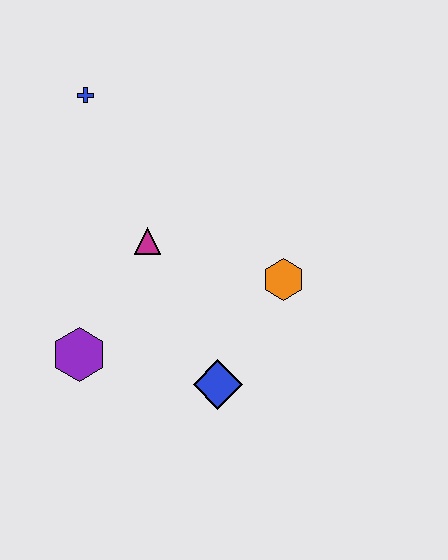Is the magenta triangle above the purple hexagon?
Yes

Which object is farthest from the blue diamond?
The blue cross is farthest from the blue diamond.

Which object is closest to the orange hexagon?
The blue diamond is closest to the orange hexagon.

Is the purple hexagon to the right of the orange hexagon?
No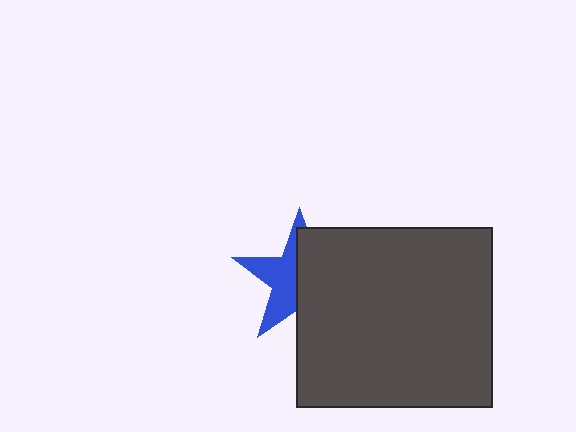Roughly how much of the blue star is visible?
About half of it is visible (roughly 46%).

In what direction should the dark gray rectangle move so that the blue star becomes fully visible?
The dark gray rectangle should move right. That is the shortest direction to clear the overlap and leave the blue star fully visible.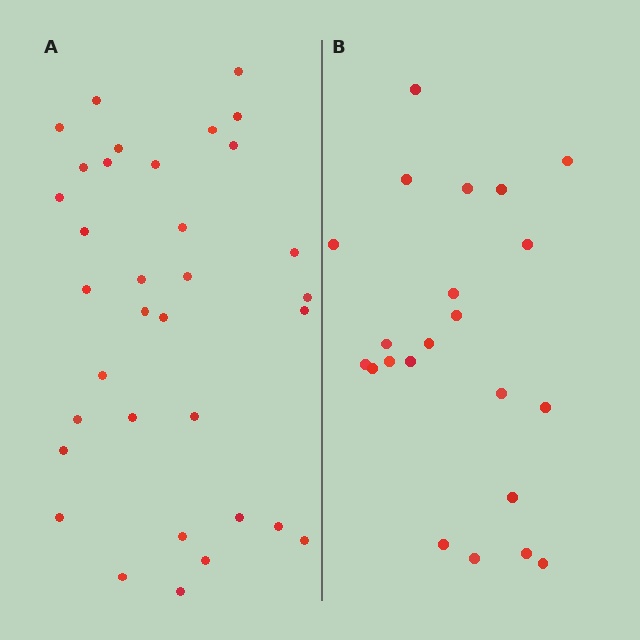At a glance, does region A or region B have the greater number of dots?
Region A (the left region) has more dots.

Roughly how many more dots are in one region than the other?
Region A has roughly 12 or so more dots than region B.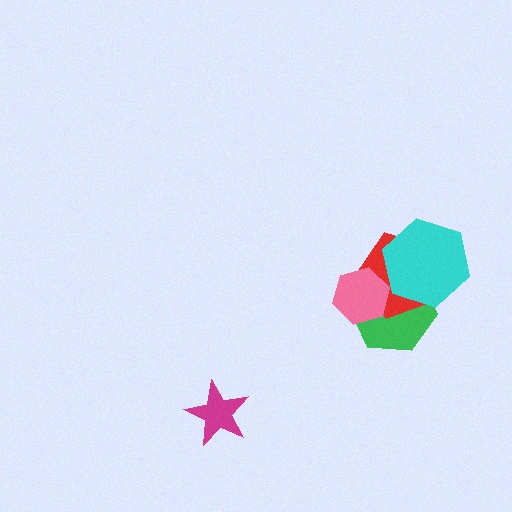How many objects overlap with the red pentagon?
3 objects overlap with the red pentagon.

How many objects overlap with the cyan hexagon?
2 objects overlap with the cyan hexagon.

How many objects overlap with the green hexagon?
3 objects overlap with the green hexagon.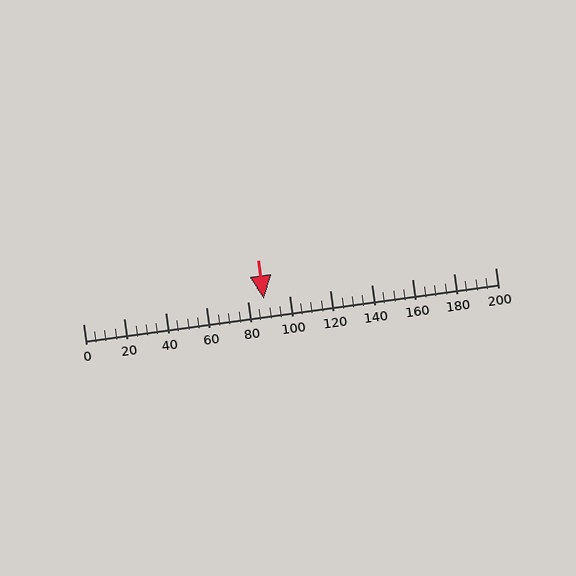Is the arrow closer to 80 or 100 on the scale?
The arrow is closer to 80.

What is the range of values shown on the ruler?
The ruler shows values from 0 to 200.